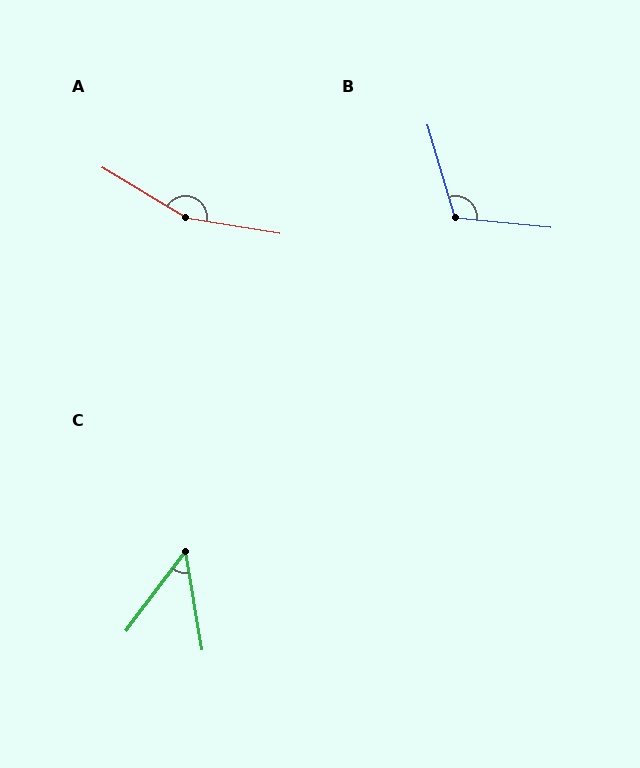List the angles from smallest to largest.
C (46°), B (112°), A (158°).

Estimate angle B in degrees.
Approximately 112 degrees.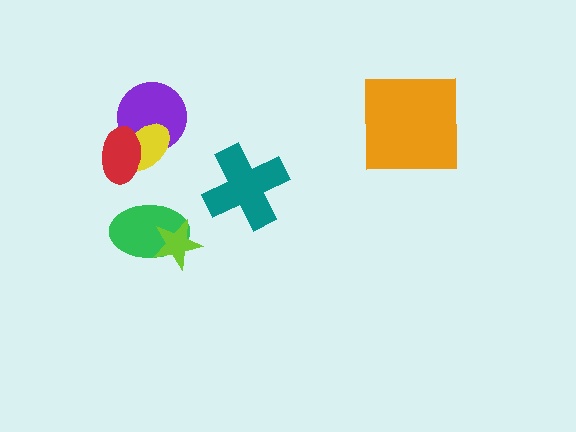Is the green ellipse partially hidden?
Yes, it is partially covered by another shape.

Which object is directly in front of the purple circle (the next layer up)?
The yellow ellipse is directly in front of the purple circle.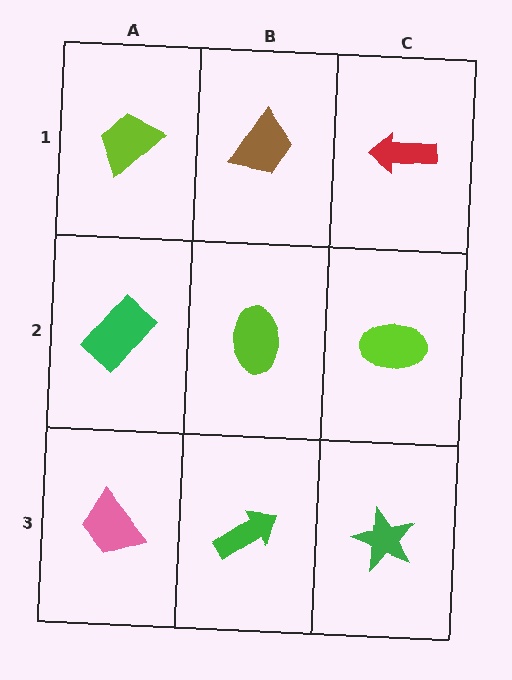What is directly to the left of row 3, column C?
A green arrow.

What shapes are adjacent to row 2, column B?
A brown trapezoid (row 1, column B), a green arrow (row 3, column B), a green rectangle (row 2, column A), a lime ellipse (row 2, column C).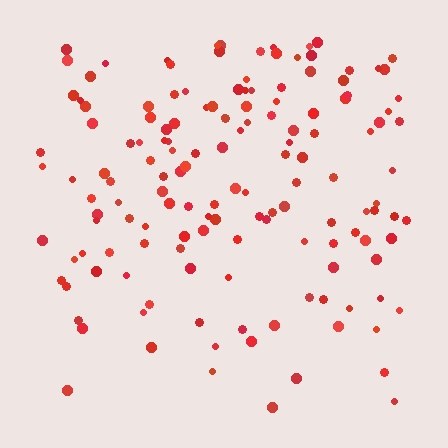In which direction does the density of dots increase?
From bottom to top, with the top side densest.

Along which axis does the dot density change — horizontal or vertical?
Vertical.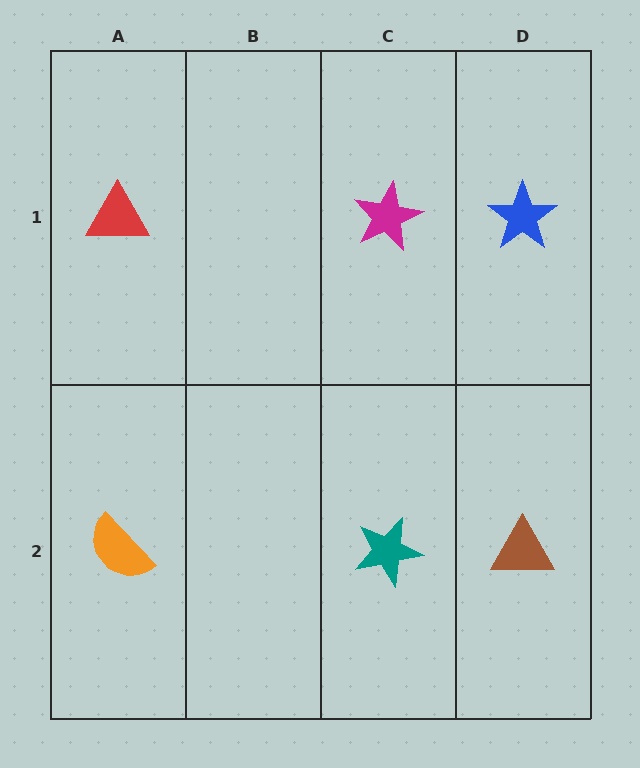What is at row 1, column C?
A magenta star.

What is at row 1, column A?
A red triangle.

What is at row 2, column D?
A brown triangle.